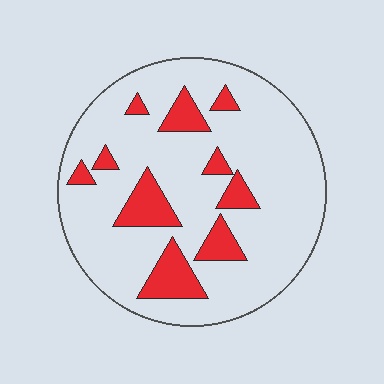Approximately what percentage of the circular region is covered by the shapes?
Approximately 20%.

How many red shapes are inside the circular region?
10.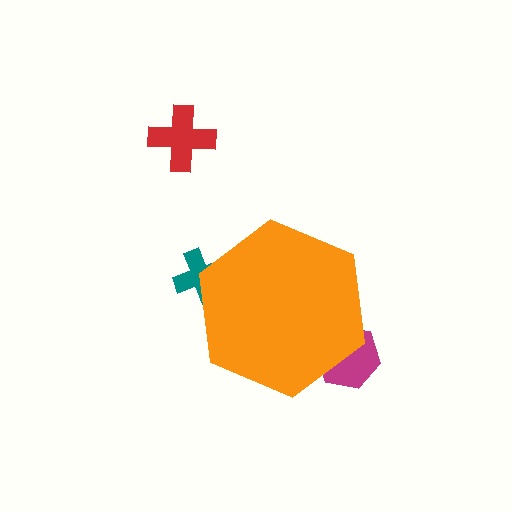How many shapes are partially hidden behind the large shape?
2 shapes are partially hidden.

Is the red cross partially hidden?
No, the red cross is fully visible.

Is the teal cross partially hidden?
Yes, the teal cross is partially hidden behind the orange hexagon.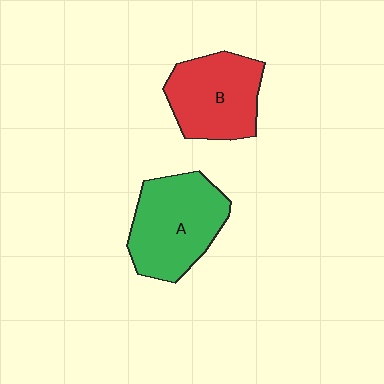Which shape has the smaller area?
Shape B (red).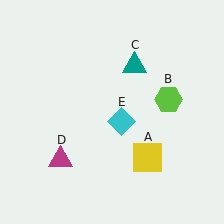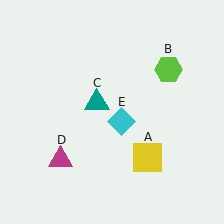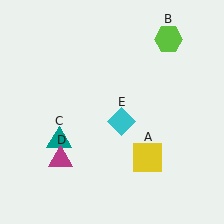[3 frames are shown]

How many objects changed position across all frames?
2 objects changed position: lime hexagon (object B), teal triangle (object C).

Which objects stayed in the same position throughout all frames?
Yellow square (object A) and magenta triangle (object D) and cyan diamond (object E) remained stationary.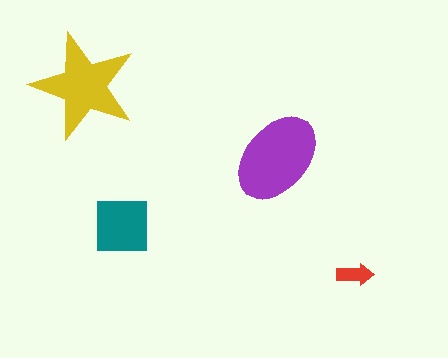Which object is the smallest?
The red arrow.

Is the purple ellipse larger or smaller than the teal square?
Larger.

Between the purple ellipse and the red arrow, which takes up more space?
The purple ellipse.